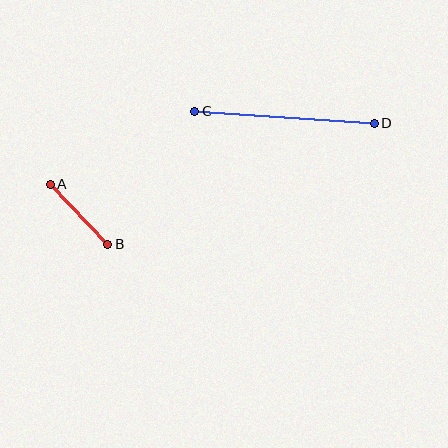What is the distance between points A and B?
The distance is approximately 83 pixels.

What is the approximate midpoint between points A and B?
The midpoint is at approximately (79, 214) pixels.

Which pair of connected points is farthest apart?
Points C and D are farthest apart.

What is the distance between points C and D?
The distance is approximately 180 pixels.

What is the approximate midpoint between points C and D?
The midpoint is at approximately (285, 117) pixels.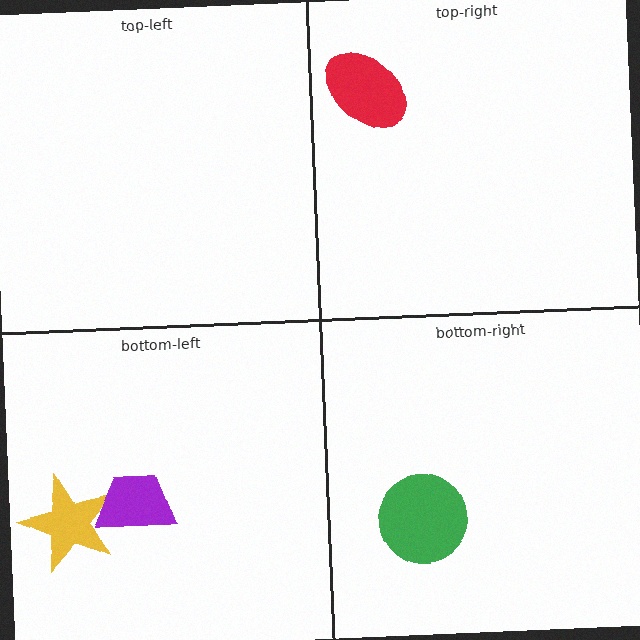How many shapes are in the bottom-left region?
2.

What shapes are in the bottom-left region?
The yellow star, the purple trapezoid.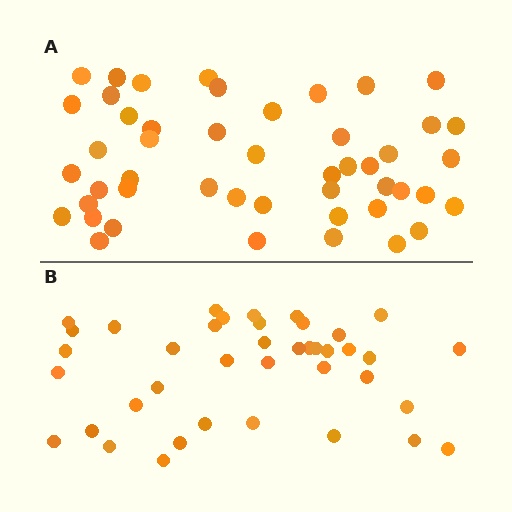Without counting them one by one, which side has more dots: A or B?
Region A (the top region) has more dots.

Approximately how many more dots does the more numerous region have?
Region A has roughly 8 or so more dots than region B.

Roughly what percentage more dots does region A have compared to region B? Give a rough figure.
About 20% more.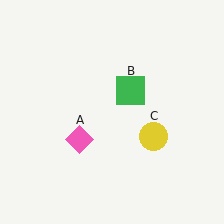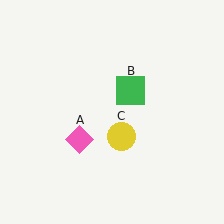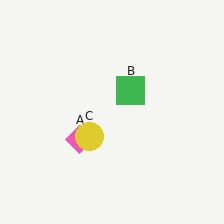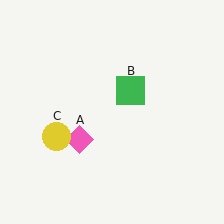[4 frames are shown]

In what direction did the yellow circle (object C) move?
The yellow circle (object C) moved left.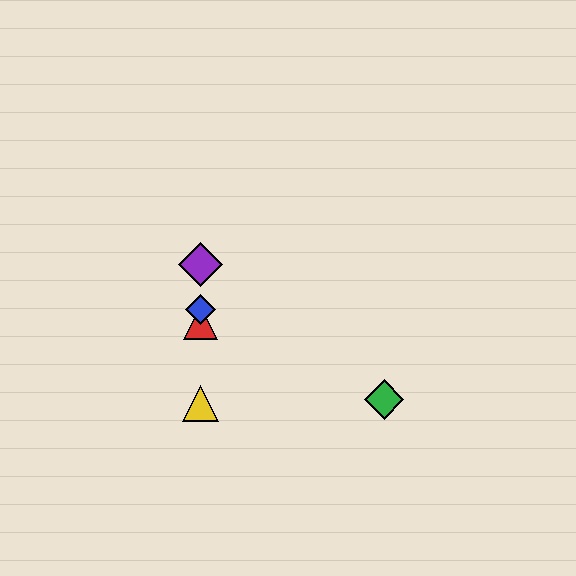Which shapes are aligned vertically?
The red triangle, the blue diamond, the yellow triangle, the purple diamond are aligned vertically.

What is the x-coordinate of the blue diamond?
The blue diamond is at x≈201.